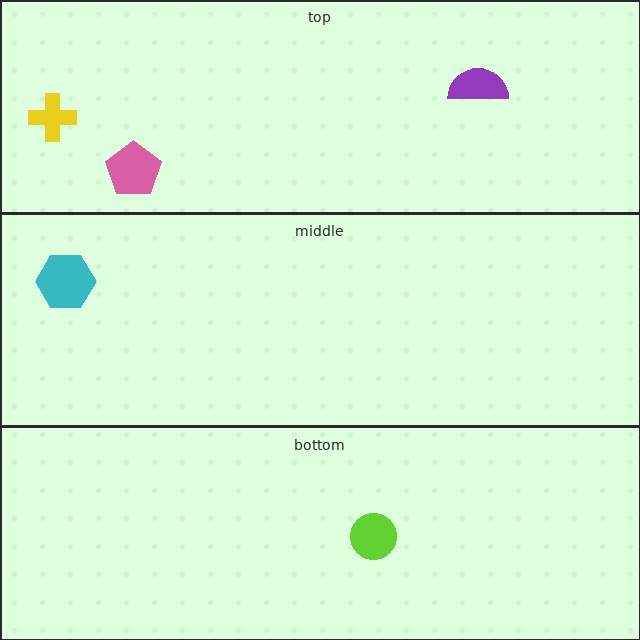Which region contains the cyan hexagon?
The middle region.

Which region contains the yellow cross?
The top region.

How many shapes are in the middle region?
1.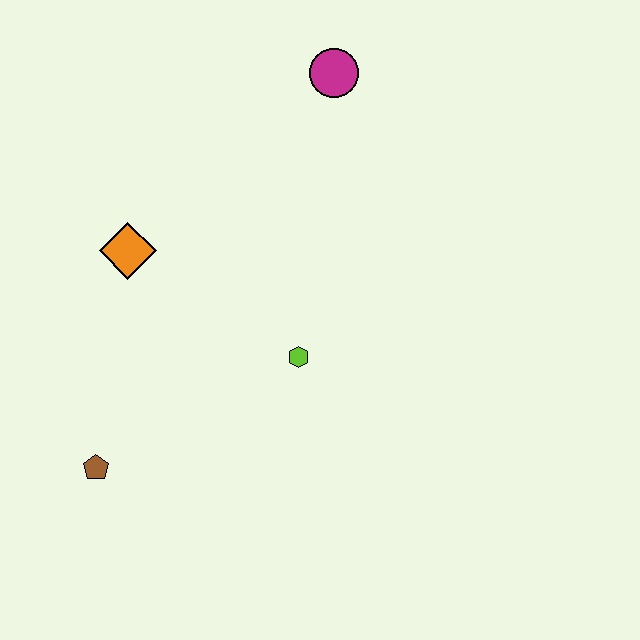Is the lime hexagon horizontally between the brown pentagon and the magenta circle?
Yes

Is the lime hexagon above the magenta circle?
No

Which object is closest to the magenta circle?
The orange diamond is closest to the magenta circle.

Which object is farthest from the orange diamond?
The magenta circle is farthest from the orange diamond.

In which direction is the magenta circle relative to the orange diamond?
The magenta circle is to the right of the orange diamond.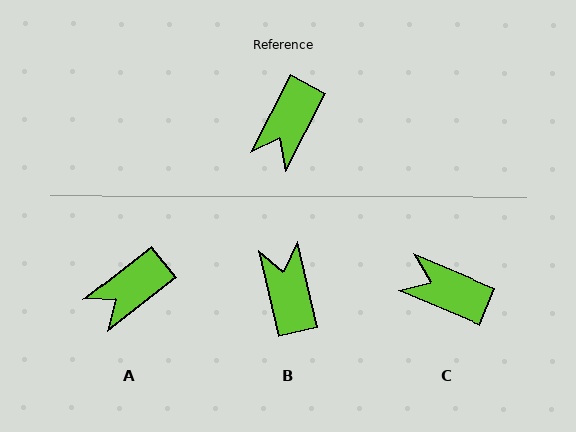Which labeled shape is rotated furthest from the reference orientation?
B, about 139 degrees away.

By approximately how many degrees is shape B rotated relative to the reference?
Approximately 139 degrees clockwise.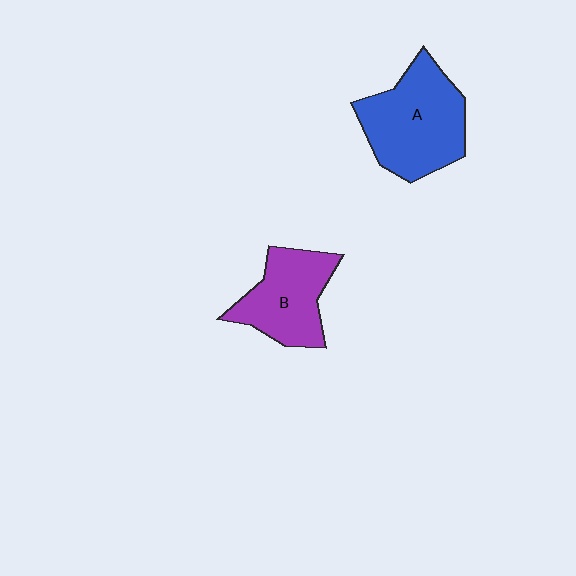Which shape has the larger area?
Shape A (blue).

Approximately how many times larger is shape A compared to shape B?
Approximately 1.3 times.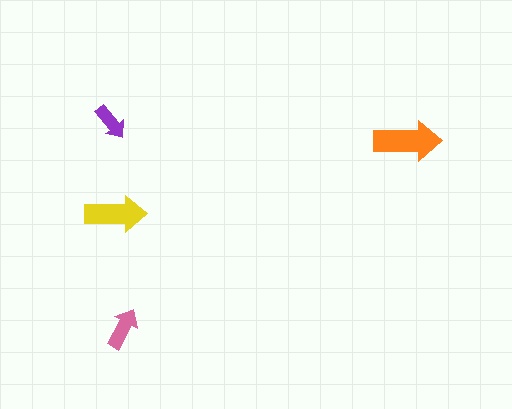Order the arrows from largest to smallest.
the orange one, the yellow one, the pink one, the purple one.